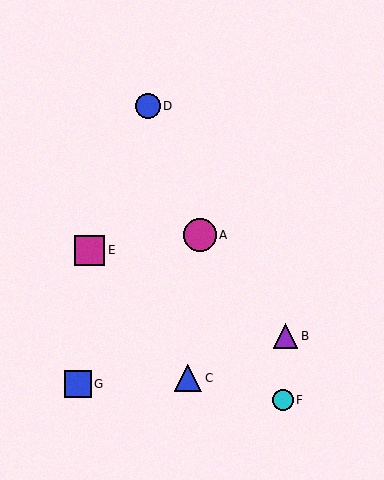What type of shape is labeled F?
Shape F is a cyan circle.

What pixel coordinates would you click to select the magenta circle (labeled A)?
Click at (200, 235) to select the magenta circle A.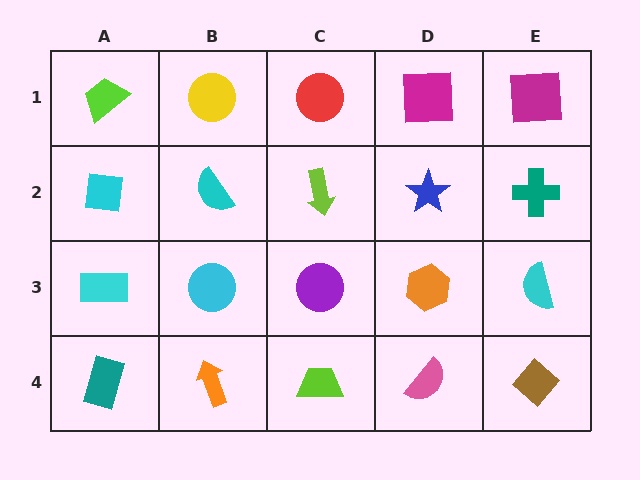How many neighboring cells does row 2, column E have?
3.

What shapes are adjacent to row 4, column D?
An orange hexagon (row 3, column D), a lime trapezoid (row 4, column C), a brown diamond (row 4, column E).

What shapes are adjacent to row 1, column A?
A cyan square (row 2, column A), a yellow circle (row 1, column B).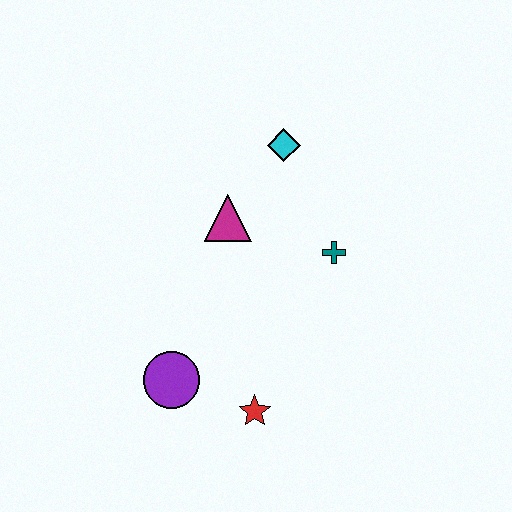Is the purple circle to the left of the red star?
Yes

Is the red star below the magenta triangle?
Yes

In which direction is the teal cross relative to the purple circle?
The teal cross is to the right of the purple circle.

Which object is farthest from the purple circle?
The cyan diamond is farthest from the purple circle.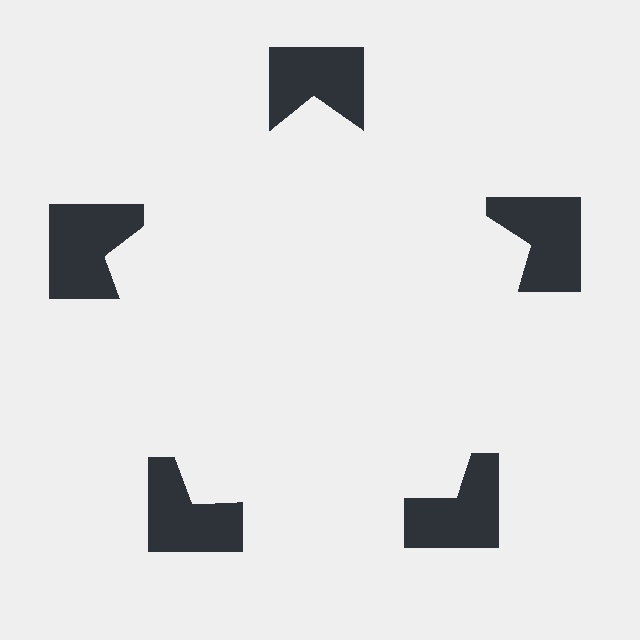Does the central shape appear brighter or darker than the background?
It typically appears slightly brighter than the background, even though no actual brightness change is drawn.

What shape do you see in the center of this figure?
An illusory pentagon — its edges are inferred from the aligned wedge cuts in the notched squares, not physically drawn.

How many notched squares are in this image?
There are 5 — one at each vertex of the illusory pentagon.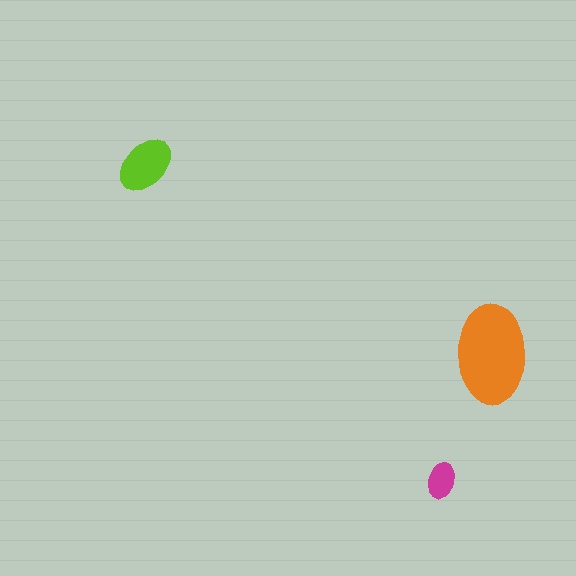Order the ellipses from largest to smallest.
the orange one, the lime one, the magenta one.